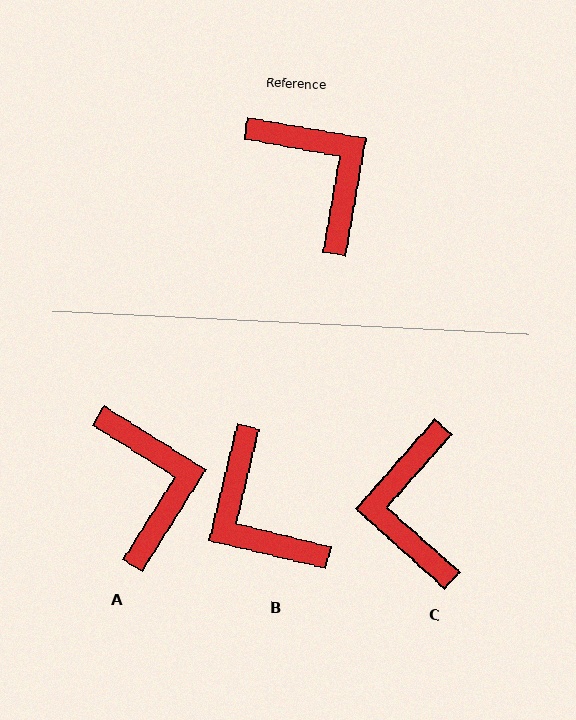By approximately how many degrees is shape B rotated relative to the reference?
Approximately 176 degrees counter-clockwise.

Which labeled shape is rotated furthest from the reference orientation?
B, about 176 degrees away.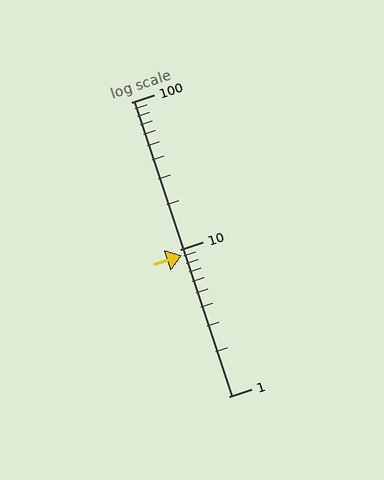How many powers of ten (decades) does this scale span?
The scale spans 2 decades, from 1 to 100.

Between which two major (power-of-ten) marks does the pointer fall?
The pointer is between 1 and 10.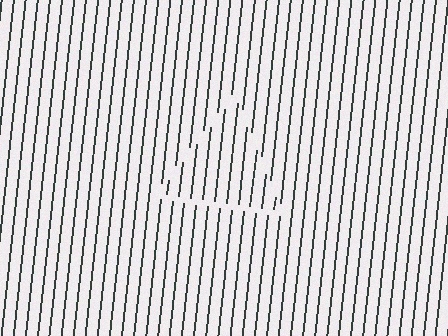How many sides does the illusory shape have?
3 sides — the line-ends trace a triangle.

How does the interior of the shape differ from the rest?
The interior of the shape contains the same grating, shifted by half a period — the contour is defined by the phase discontinuity where line-ends from the inner and outer gratings abut.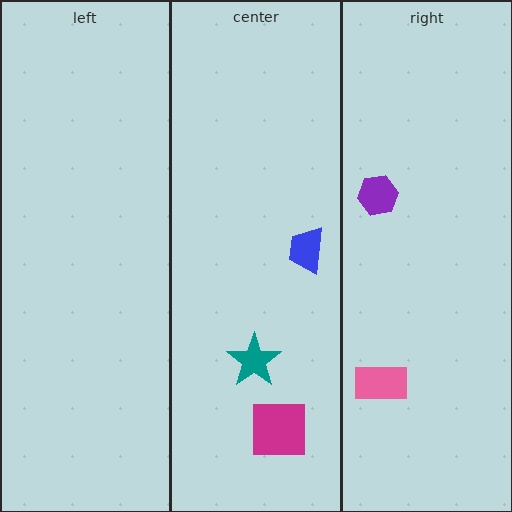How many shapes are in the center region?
3.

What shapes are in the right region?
The purple hexagon, the pink rectangle.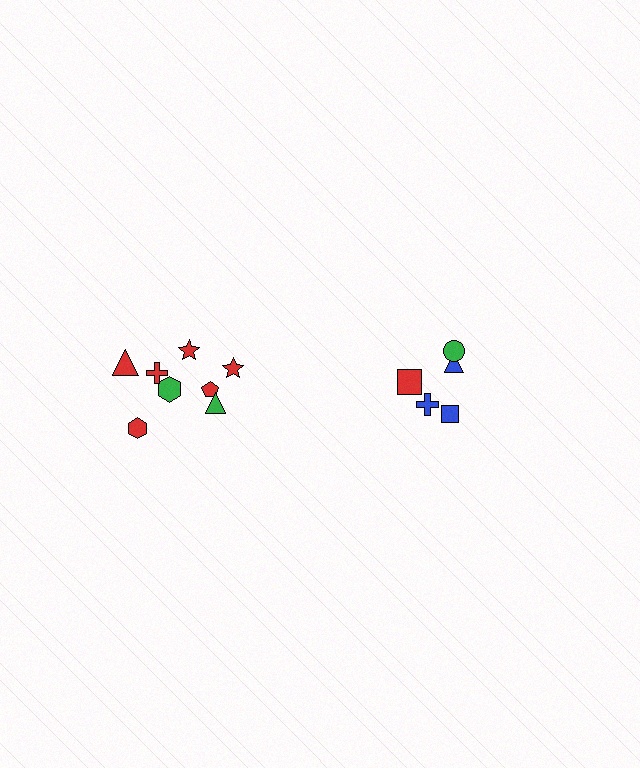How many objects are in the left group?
There are 8 objects.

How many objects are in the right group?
There are 5 objects.